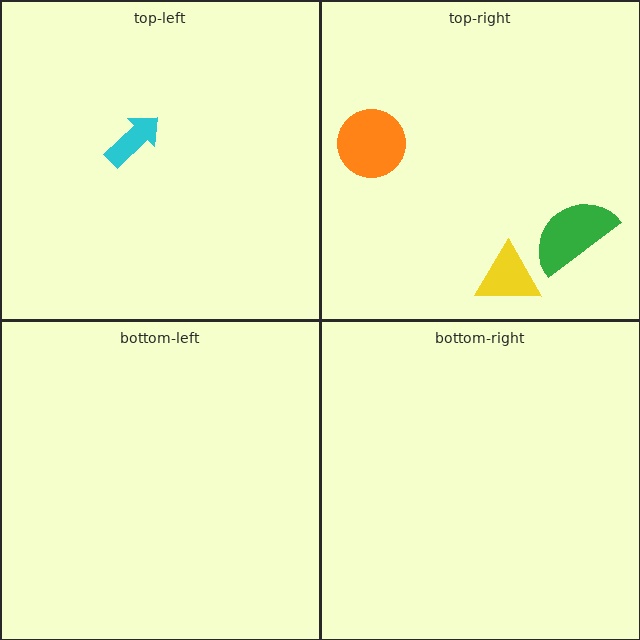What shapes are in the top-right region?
The orange circle, the green semicircle, the yellow triangle.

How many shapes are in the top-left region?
1.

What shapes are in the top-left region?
The cyan arrow.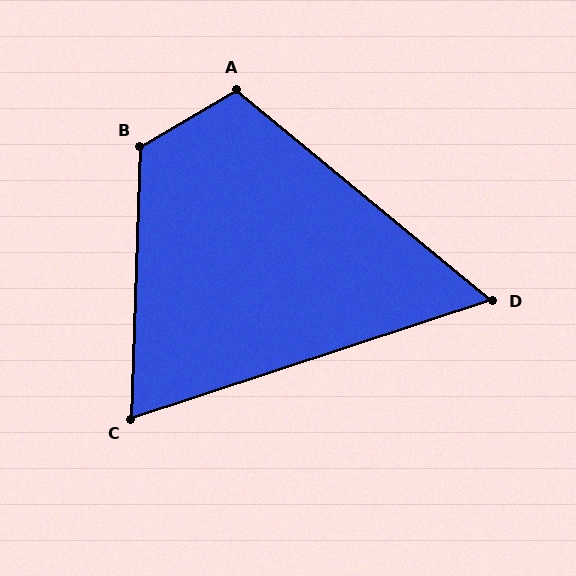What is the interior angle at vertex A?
Approximately 110 degrees (obtuse).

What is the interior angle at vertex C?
Approximately 70 degrees (acute).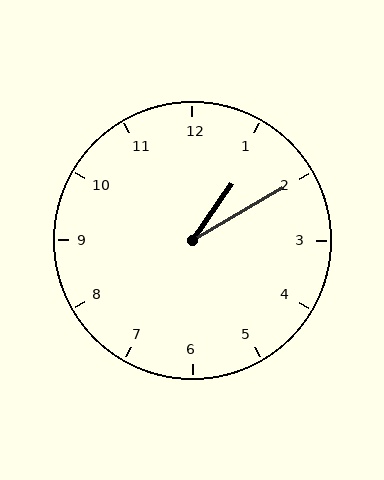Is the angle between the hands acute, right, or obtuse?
It is acute.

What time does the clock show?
1:10.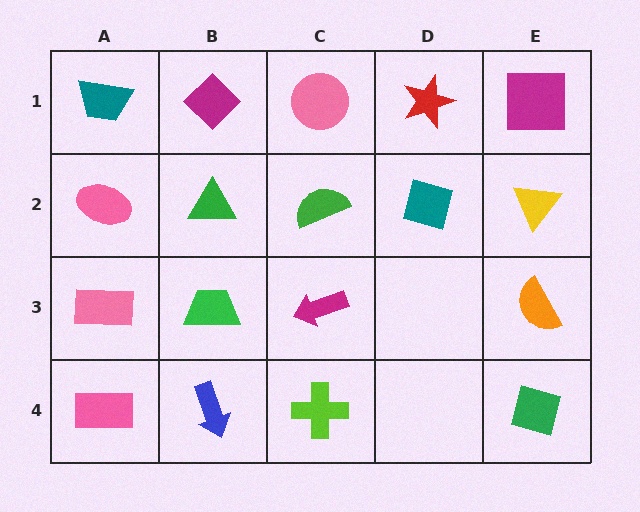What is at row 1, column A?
A teal trapezoid.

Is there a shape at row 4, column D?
No, that cell is empty.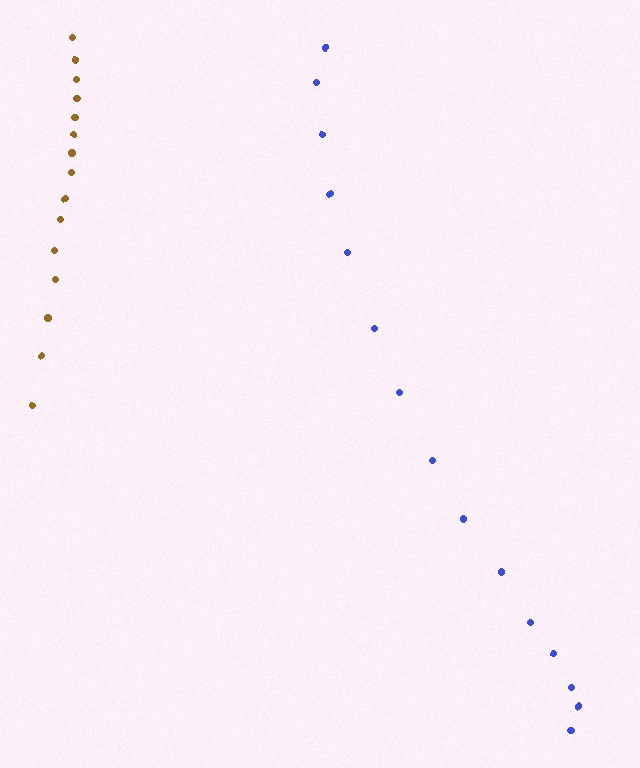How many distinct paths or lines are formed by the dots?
There are 2 distinct paths.